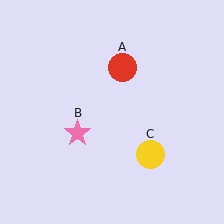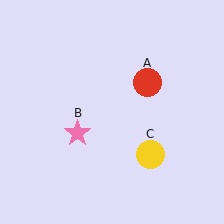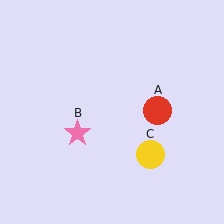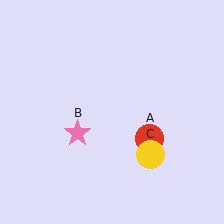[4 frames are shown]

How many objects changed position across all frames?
1 object changed position: red circle (object A).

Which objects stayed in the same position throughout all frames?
Pink star (object B) and yellow circle (object C) remained stationary.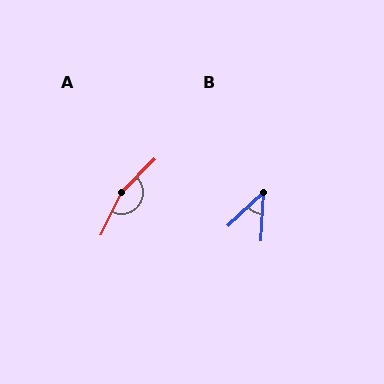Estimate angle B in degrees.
Approximately 43 degrees.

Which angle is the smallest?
B, at approximately 43 degrees.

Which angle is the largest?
A, at approximately 161 degrees.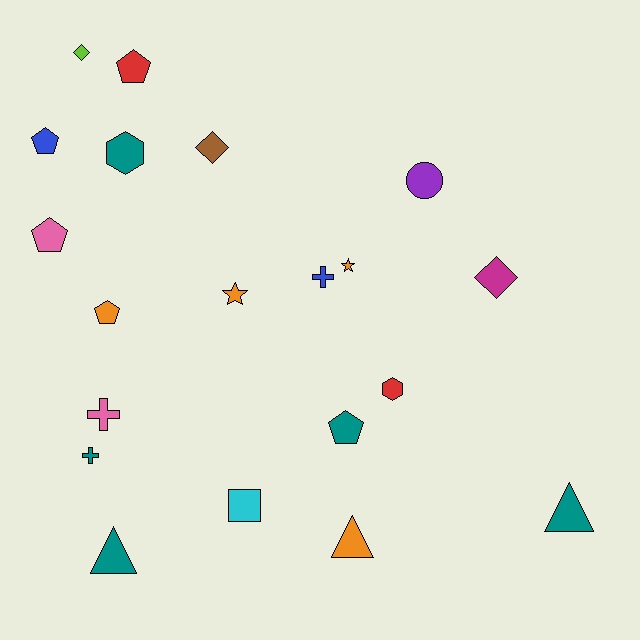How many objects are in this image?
There are 20 objects.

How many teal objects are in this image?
There are 5 teal objects.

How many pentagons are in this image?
There are 5 pentagons.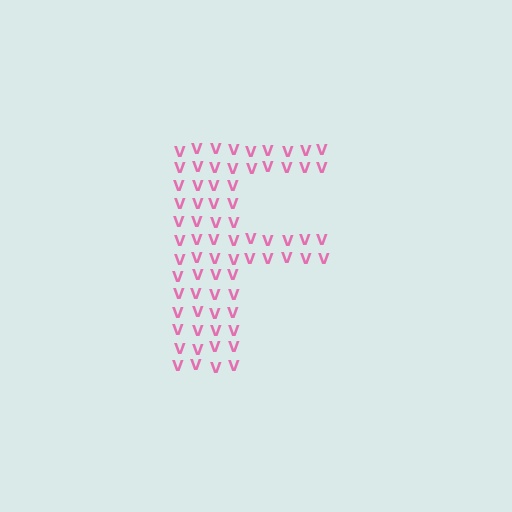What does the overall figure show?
The overall figure shows the letter F.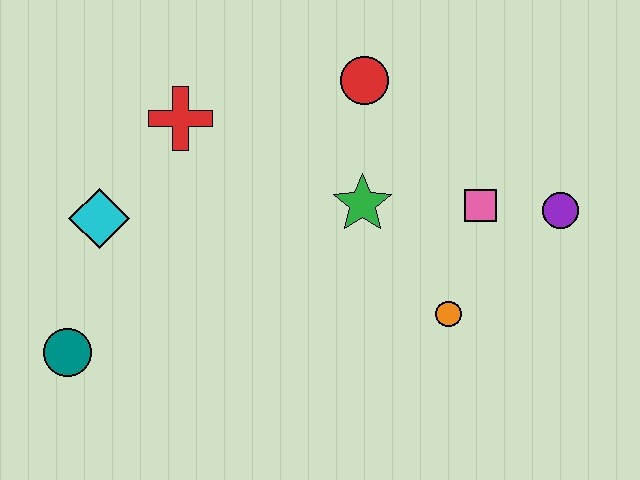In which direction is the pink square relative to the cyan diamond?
The pink square is to the right of the cyan diamond.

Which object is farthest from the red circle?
The teal circle is farthest from the red circle.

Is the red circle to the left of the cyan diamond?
No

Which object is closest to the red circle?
The green star is closest to the red circle.